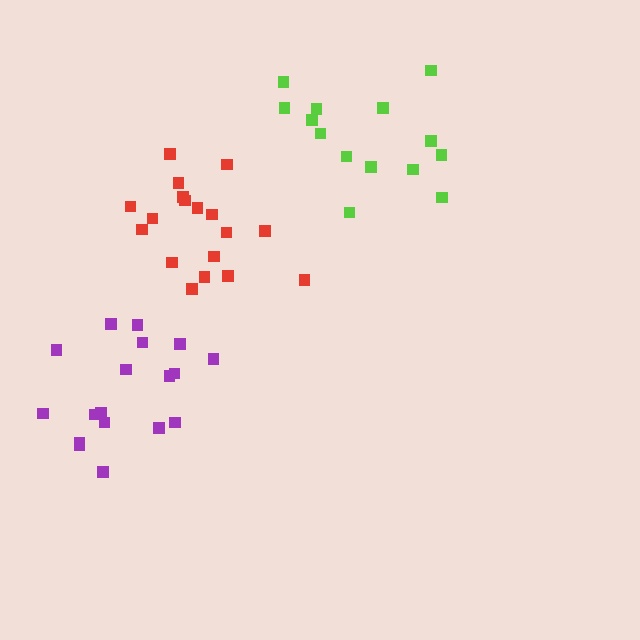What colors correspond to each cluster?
The clusters are colored: purple, lime, red.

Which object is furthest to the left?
The purple cluster is leftmost.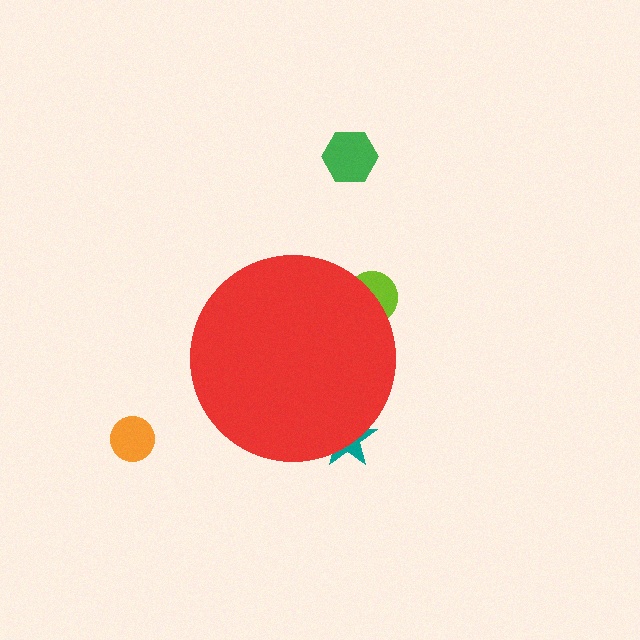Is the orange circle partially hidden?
No, the orange circle is fully visible.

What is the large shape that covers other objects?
A red circle.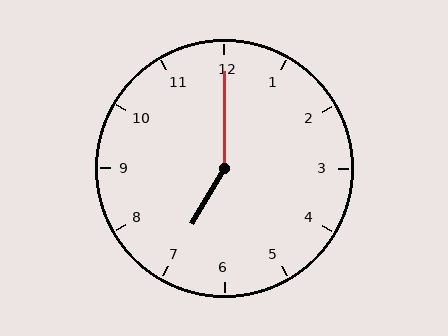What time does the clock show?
7:00.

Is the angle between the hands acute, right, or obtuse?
It is obtuse.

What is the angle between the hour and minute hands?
Approximately 150 degrees.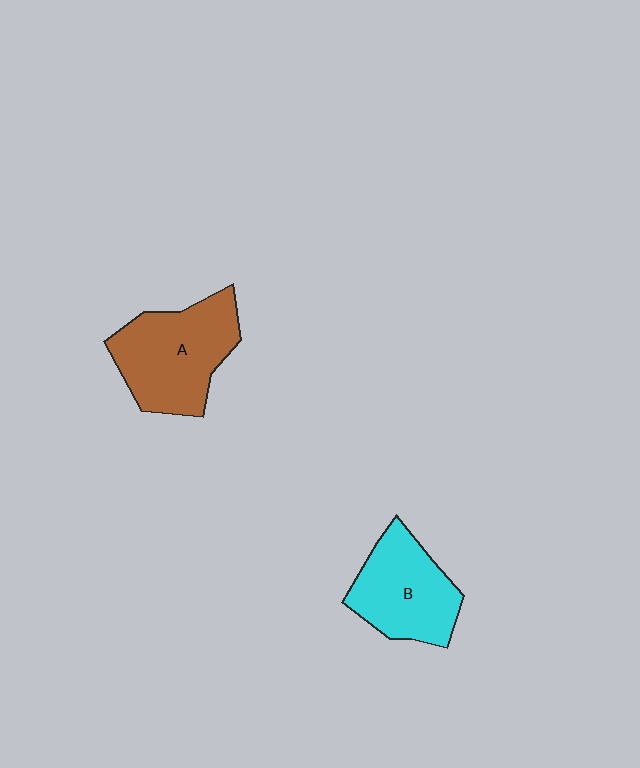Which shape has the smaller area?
Shape B (cyan).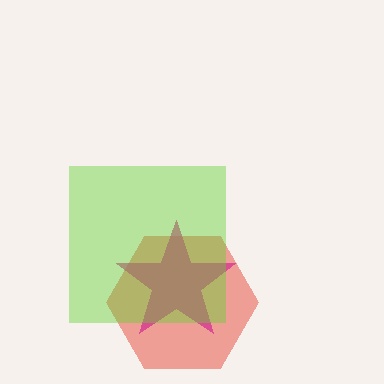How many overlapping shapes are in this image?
There are 3 overlapping shapes in the image.